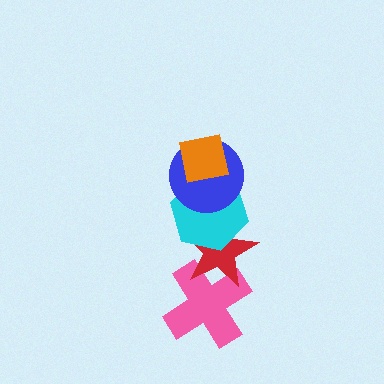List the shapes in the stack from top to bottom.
From top to bottom: the orange square, the blue circle, the cyan hexagon, the red star, the pink cross.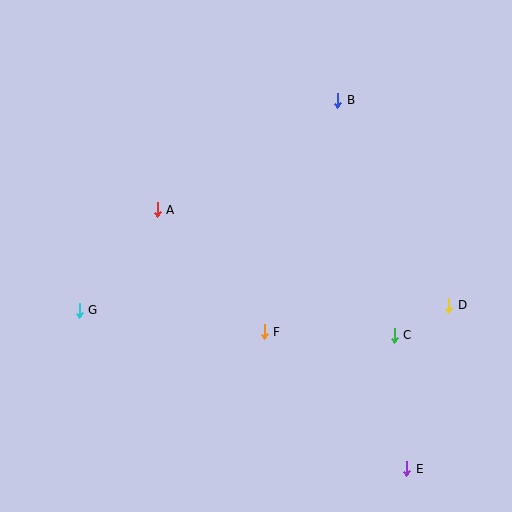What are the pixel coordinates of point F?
Point F is at (264, 332).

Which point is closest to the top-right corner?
Point B is closest to the top-right corner.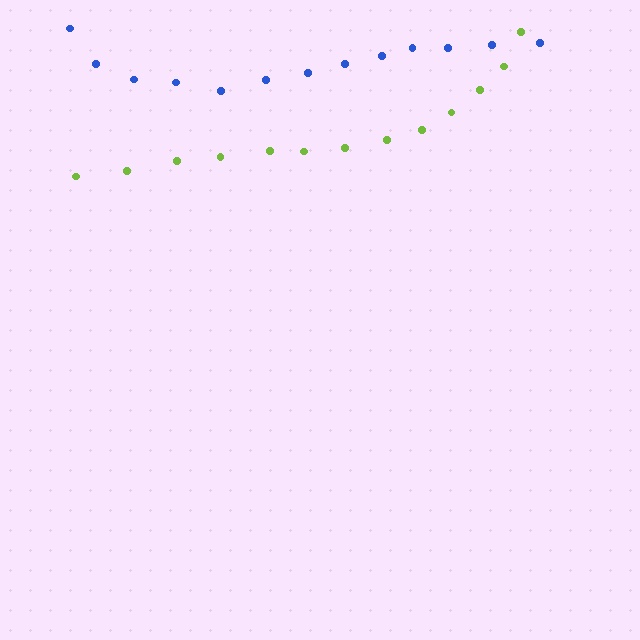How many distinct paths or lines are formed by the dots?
There are 2 distinct paths.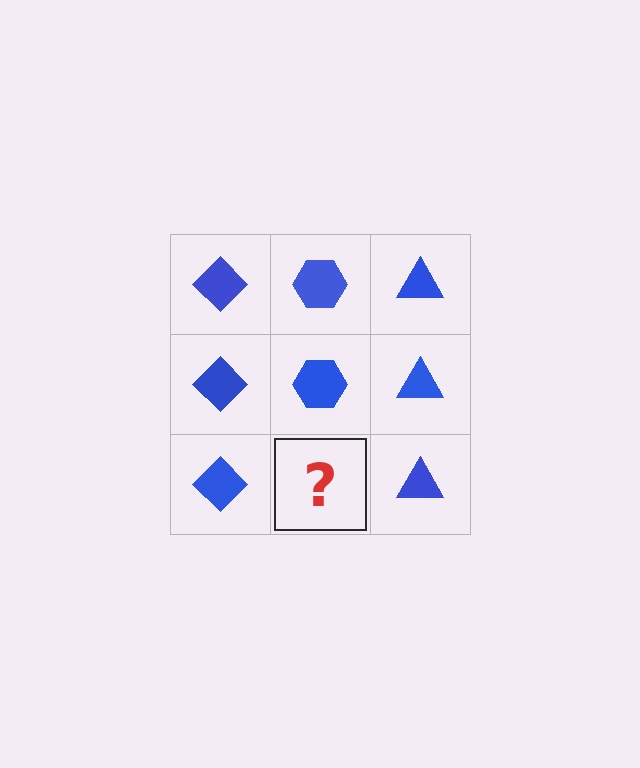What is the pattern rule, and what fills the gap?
The rule is that each column has a consistent shape. The gap should be filled with a blue hexagon.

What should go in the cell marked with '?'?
The missing cell should contain a blue hexagon.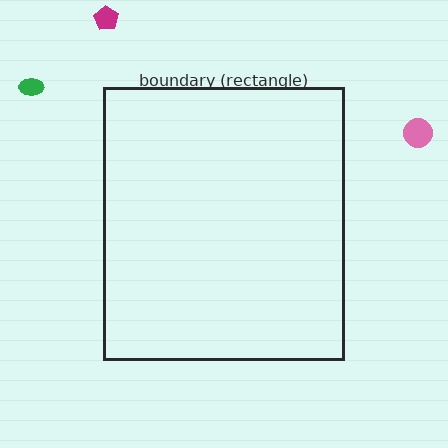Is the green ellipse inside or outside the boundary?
Outside.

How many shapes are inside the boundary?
0 inside, 3 outside.